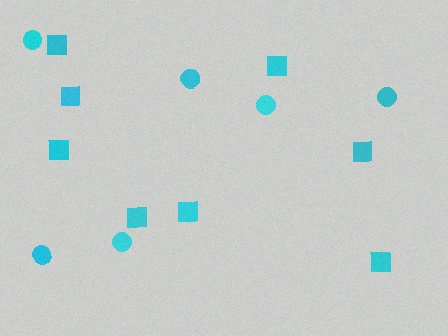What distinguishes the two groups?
There are 2 groups: one group of circles (6) and one group of squares (8).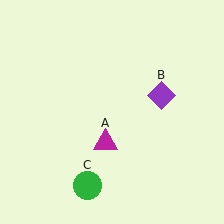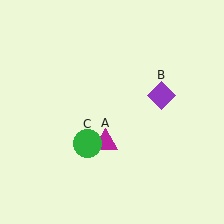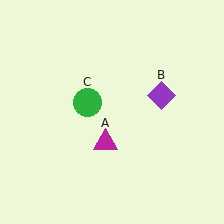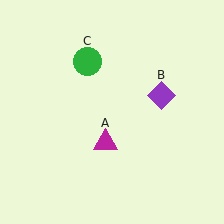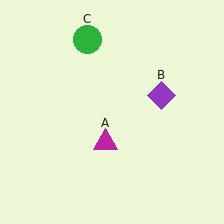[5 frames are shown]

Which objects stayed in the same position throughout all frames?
Magenta triangle (object A) and purple diamond (object B) remained stationary.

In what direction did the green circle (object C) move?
The green circle (object C) moved up.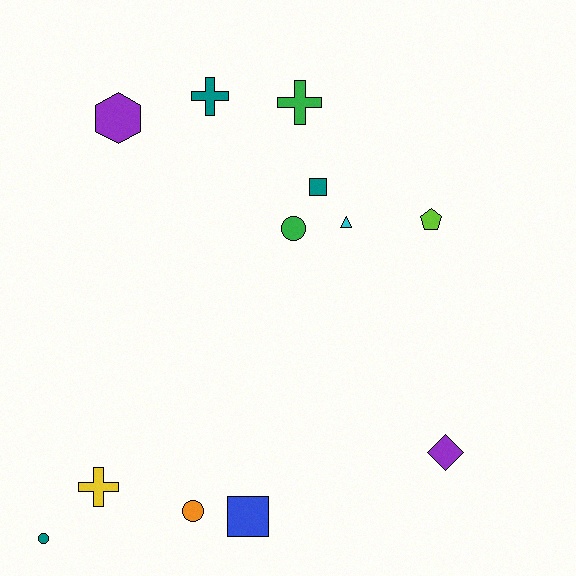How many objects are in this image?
There are 12 objects.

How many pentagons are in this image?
There is 1 pentagon.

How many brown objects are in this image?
There are no brown objects.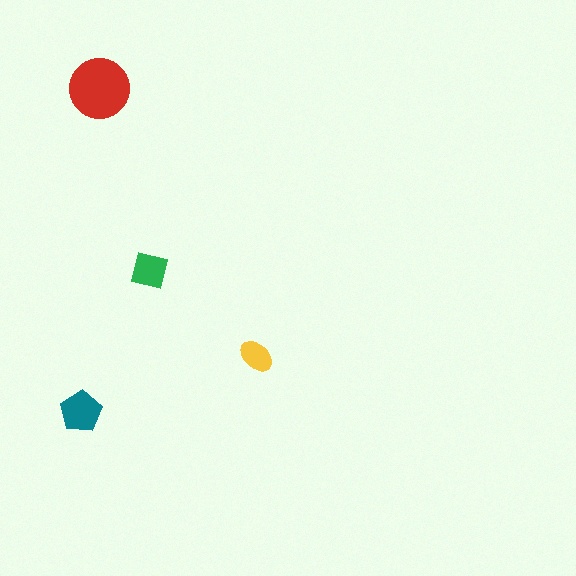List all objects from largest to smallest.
The red circle, the teal pentagon, the green square, the yellow ellipse.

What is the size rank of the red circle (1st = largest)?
1st.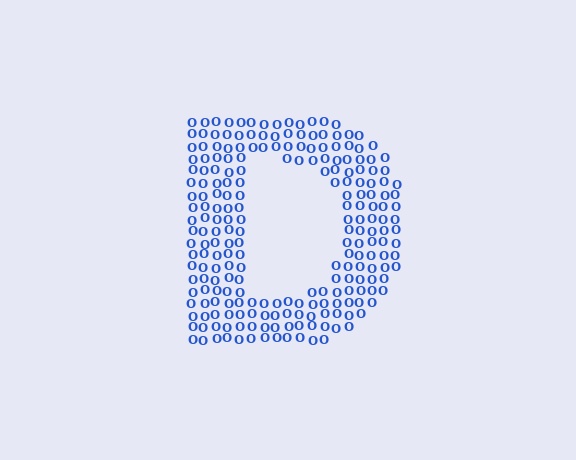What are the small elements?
The small elements are letter O's.